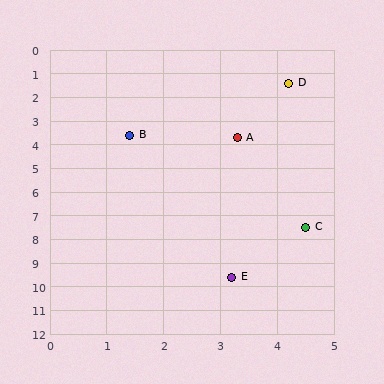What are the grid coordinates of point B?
Point B is at approximately (1.4, 3.6).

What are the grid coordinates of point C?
Point C is at approximately (4.5, 7.5).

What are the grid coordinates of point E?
Point E is at approximately (3.2, 9.6).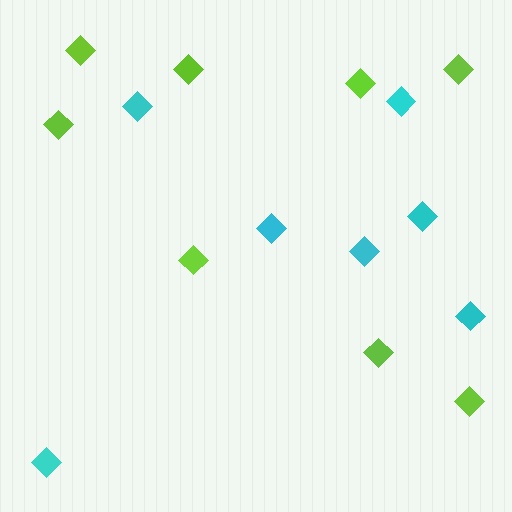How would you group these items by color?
There are 2 groups: one group of cyan diamonds (7) and one group of lime diamonds (8).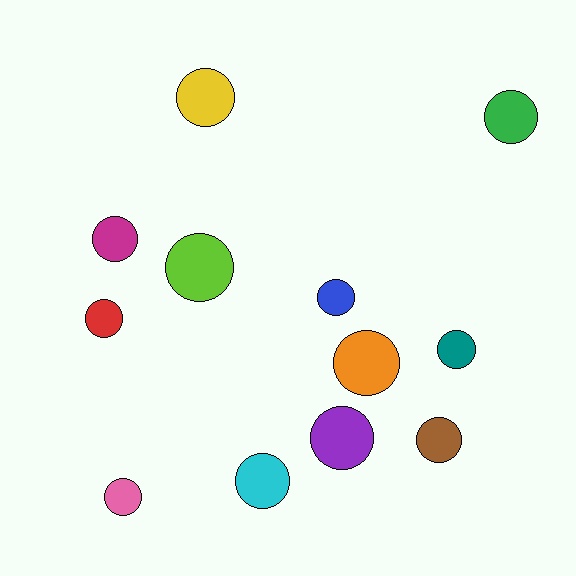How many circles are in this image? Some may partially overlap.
There are 12 circles.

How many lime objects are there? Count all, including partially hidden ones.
There is 1 lime object.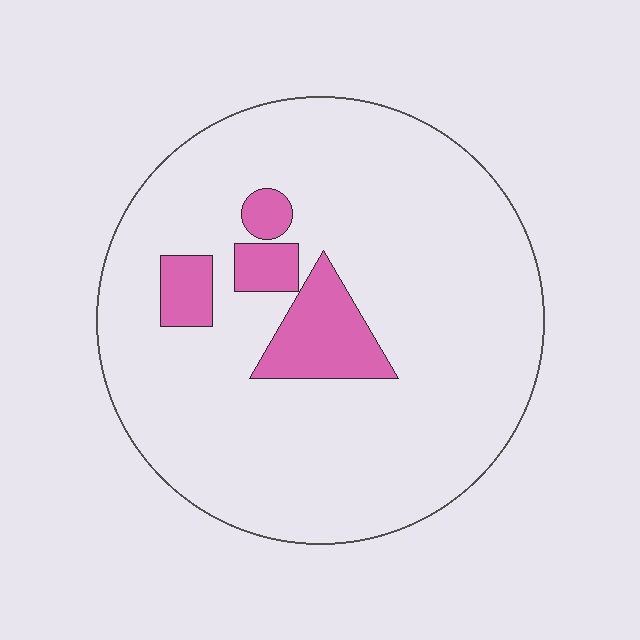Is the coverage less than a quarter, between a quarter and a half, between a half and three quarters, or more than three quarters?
Less than a quarter.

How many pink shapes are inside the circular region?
4.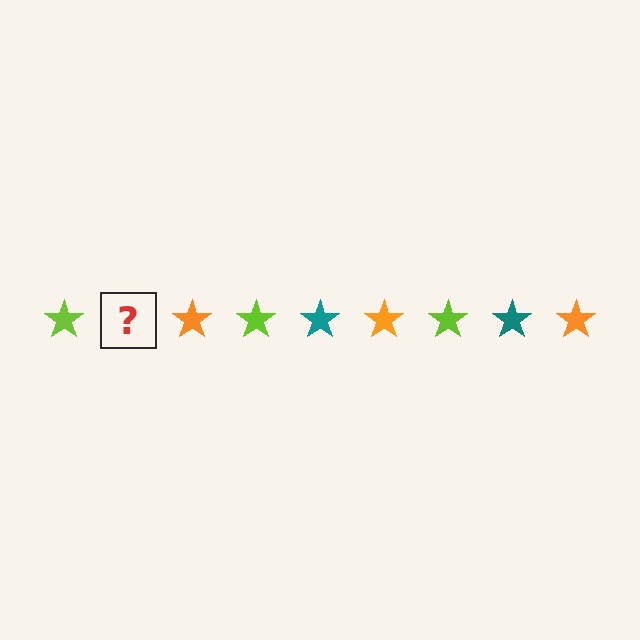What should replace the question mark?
The question mark should be replaced with a teal star.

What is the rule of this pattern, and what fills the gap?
The rule is that the pattern cycles through lime, teal, orange stars. The gap should be filled with a teal star.